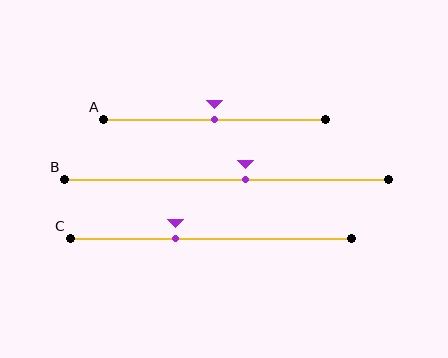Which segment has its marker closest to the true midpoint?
Segment A has its marker closest to the true midpoint.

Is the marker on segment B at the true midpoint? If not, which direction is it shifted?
No, the marker on segment B is shifted to the right by about 6% of the segment length.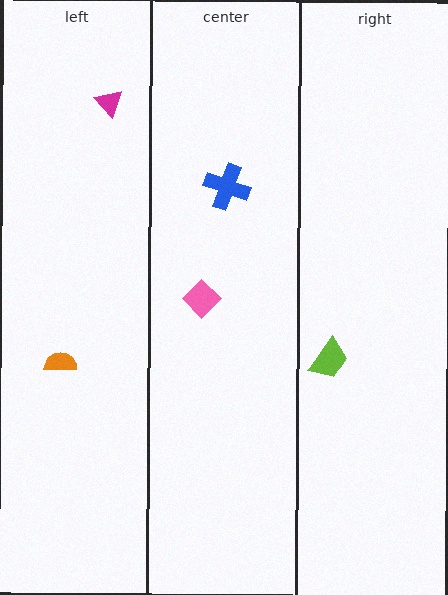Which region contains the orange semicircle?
The left region.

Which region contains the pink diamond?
The center region.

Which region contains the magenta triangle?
The left region.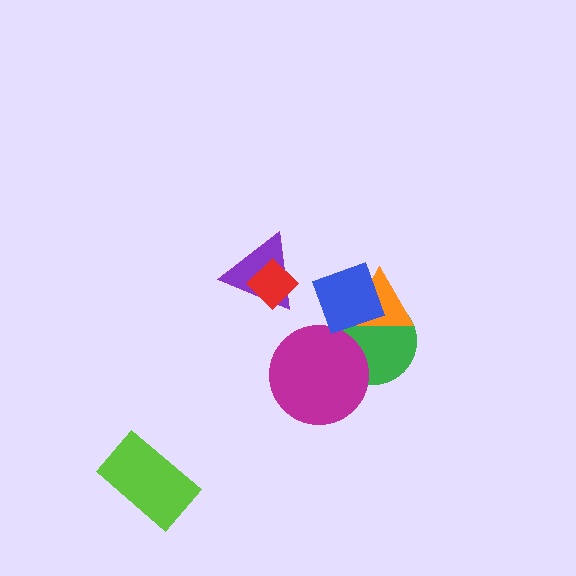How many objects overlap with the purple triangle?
1 object overlaps with the purple triangle.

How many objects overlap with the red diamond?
1 object overlaps with the red diamond.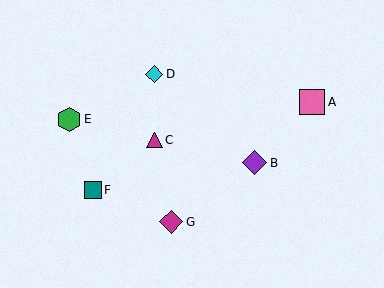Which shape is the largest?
The pink square (labeled A) is the largest.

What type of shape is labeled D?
Shape D is a cyan diamond.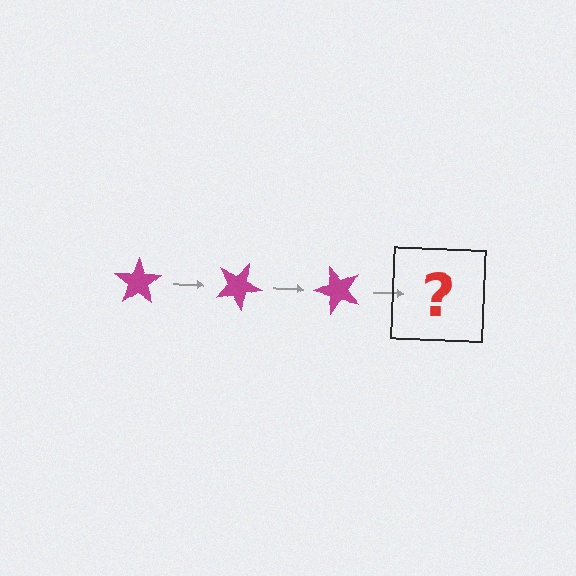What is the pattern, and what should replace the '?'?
The pattern is that the star rotates 25 degrees each step. The '?' should be a magenta star rotated 75 degrees.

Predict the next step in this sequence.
The next step is a magenta star rotated 75 degrees.